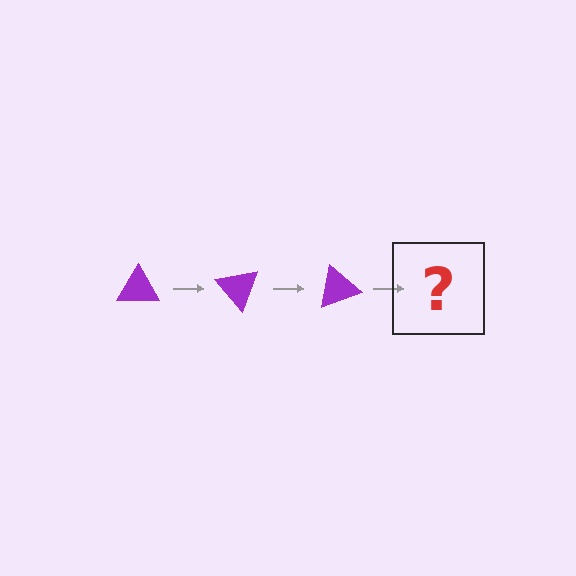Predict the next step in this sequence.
The next step is a purple triangle rotated 150 degrees.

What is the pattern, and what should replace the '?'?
The pattern is that the triangle rotates 50 degrees each step. The '?' should be a purple triangle rotated 150 degrees.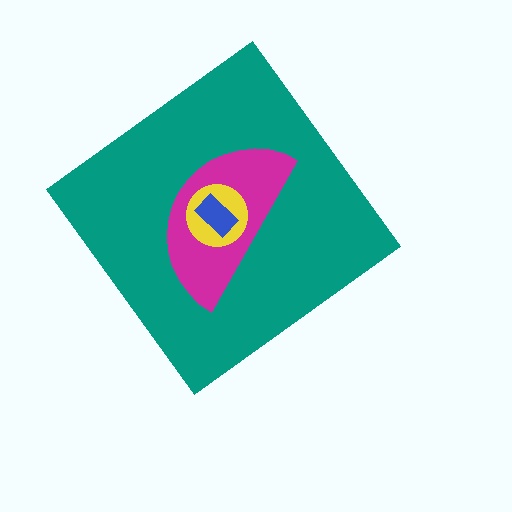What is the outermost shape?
The teal diamond.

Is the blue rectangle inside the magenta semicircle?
Yes.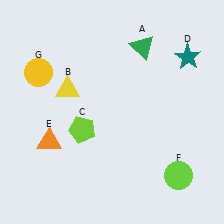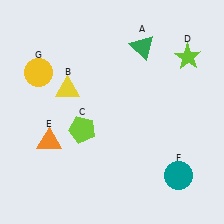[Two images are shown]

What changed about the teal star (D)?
In Image 1, D is teal. In Image 2, it changed to lime.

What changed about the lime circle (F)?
In Image 1, F is lime. In Image 2, it changed to teal.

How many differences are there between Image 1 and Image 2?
There are 2 differences between the two images.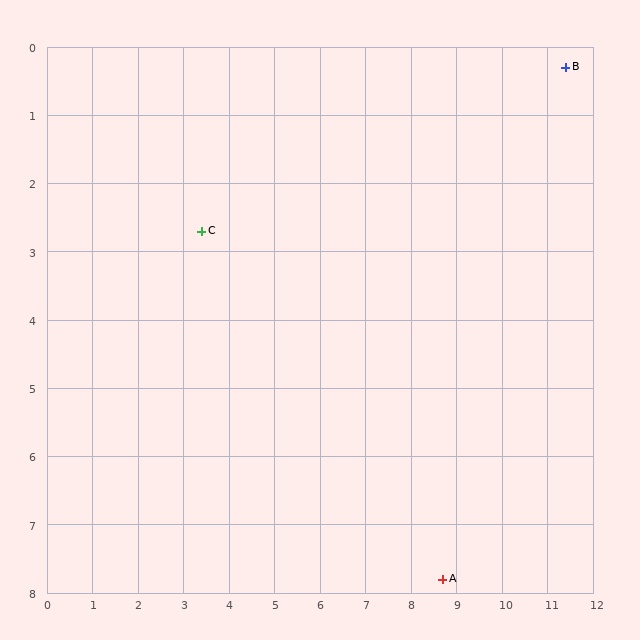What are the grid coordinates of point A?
Point A is at approximately (8.7, 7.8).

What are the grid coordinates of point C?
Point C is at approximately (3.4, 2.7).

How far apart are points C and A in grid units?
Points C and A are about 7.4 grid units apart.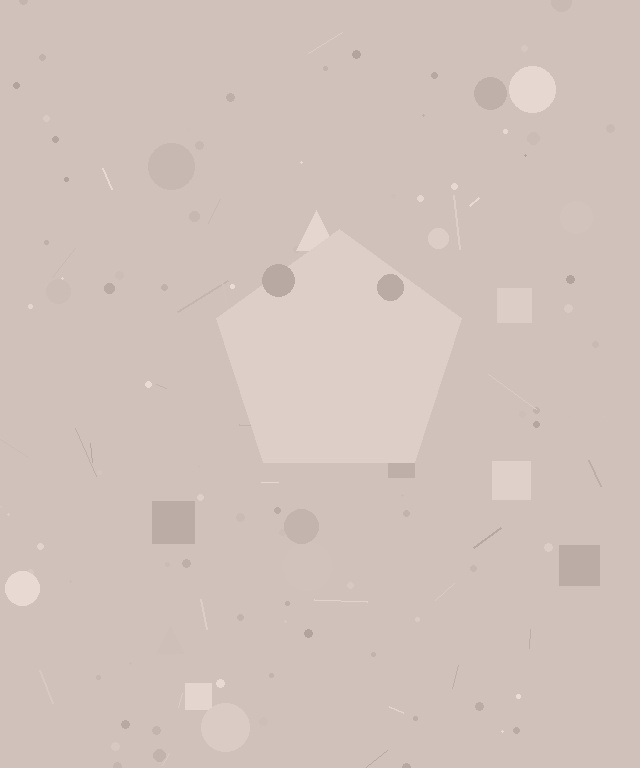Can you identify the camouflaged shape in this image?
The camouflaged shape is a pentagon.